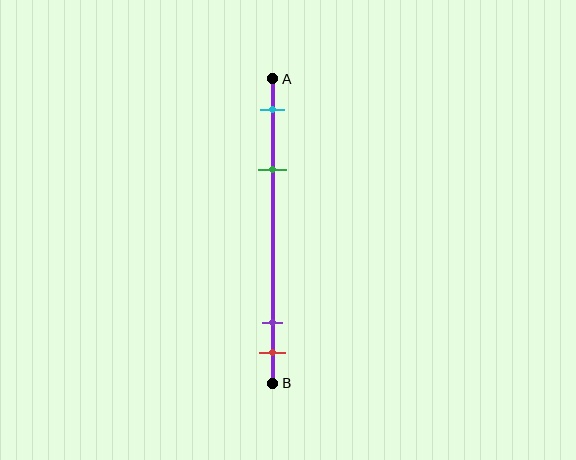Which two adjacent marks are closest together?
The purple and red marks are the closest adjacent pair.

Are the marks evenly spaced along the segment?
No, the marks are not evenly spaced.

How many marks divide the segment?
There are 4 marks dividing the segment.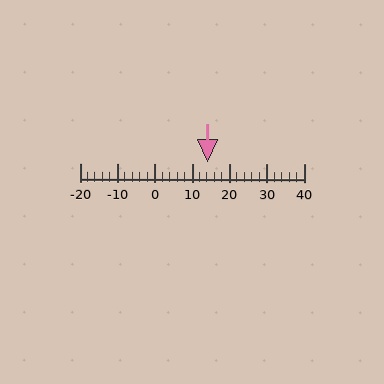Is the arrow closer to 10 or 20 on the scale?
The arrow is closer to 10.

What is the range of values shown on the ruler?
The ruler shows values from -20 to 40.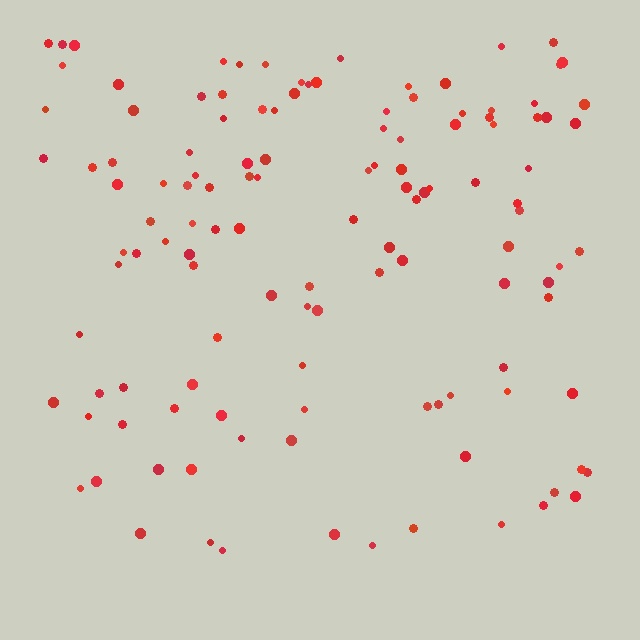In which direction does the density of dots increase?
From bottom to top, with the top side densest.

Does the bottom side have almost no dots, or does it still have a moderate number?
Still a moderate number, just noticeably fewer than the top.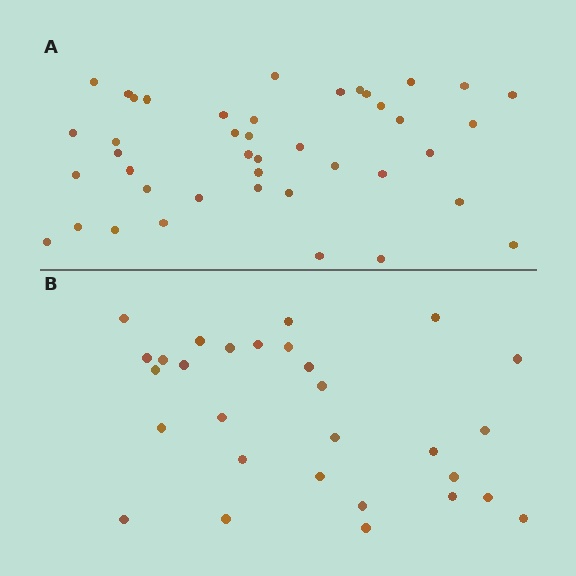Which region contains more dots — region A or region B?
Region A (the top region) has more dots.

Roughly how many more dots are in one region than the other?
Region A has approximately 15 more dots than region B.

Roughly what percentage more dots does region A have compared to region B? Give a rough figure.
About 45% more.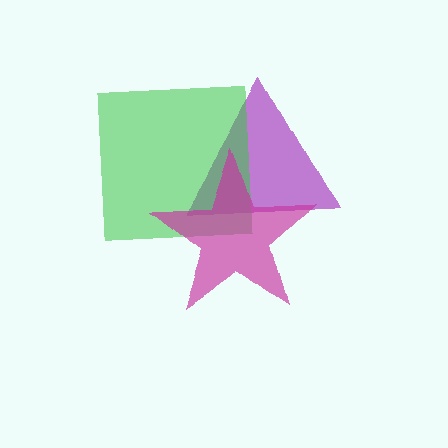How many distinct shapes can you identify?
There are 3 distinct shapes: a purple triangle, a green square, a magenta star.